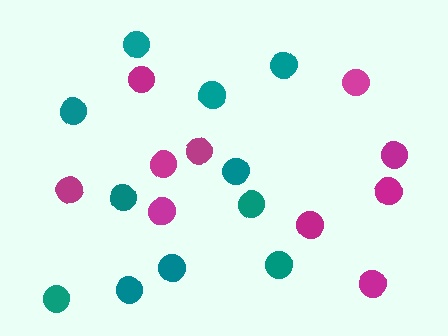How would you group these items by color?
There are 2 groups: one group of teal circles (11) and one group of magenta circles (10).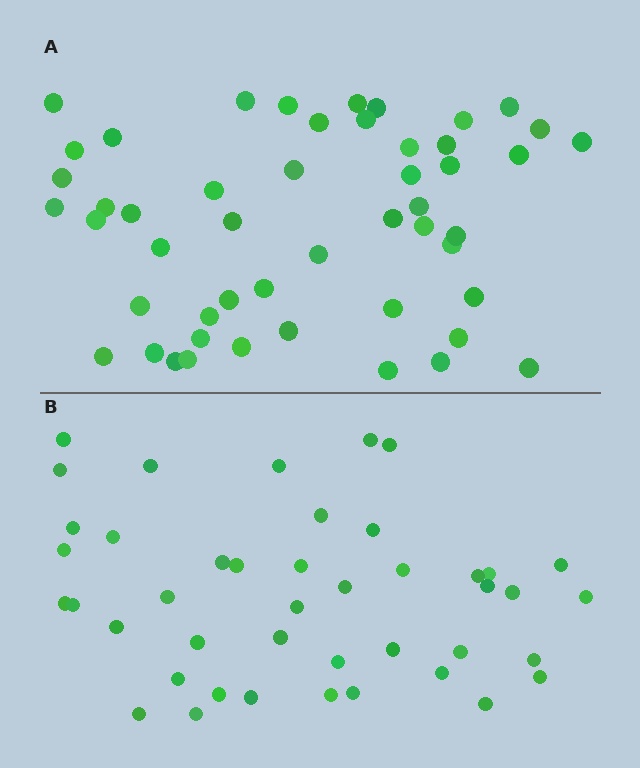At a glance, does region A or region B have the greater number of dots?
Region A (the top region) has more dots.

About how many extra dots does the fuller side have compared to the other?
Region A has roughly 8 or so more dots than region B.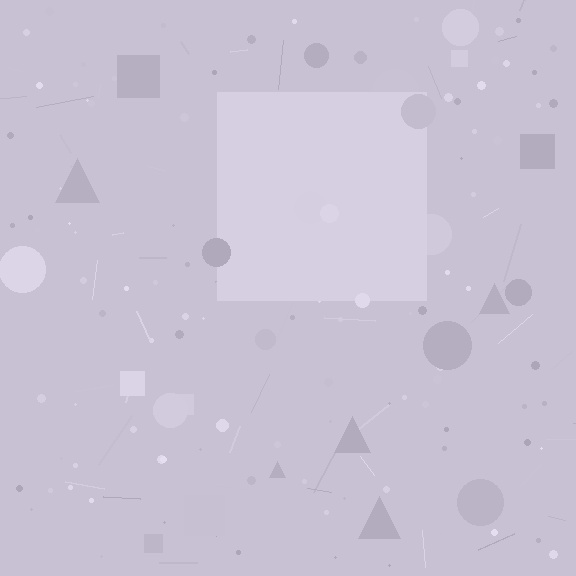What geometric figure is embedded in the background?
A square is embedded in the background.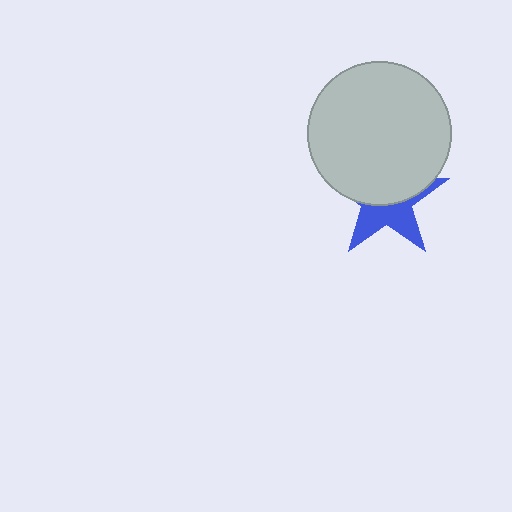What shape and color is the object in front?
The object in front is a light gray circle.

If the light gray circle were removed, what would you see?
You would see the complete blue star.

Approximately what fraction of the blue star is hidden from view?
Roughly 56% of the blue star is hidden behind the light gray circle.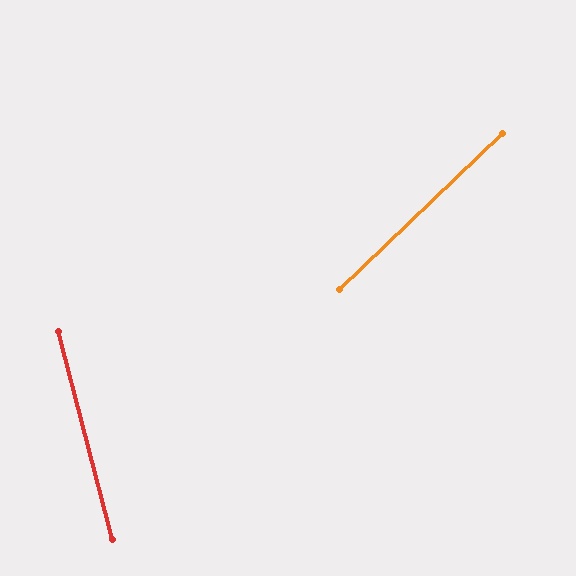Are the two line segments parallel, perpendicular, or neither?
Neither parallel nor perpendicular — they differ by about 61°.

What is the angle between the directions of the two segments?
Approximately 61 degrees.